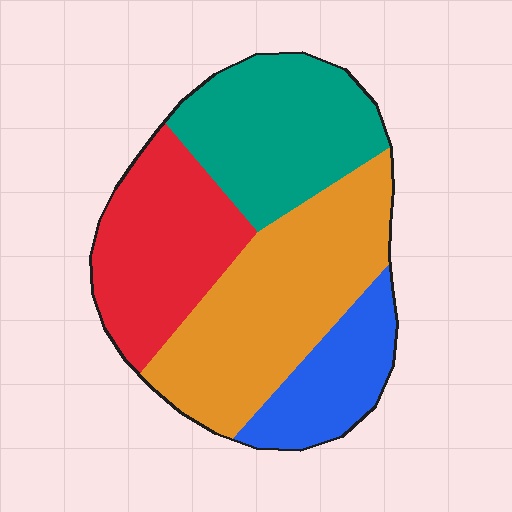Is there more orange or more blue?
Orange.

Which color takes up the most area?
Orange, at roughly 35%.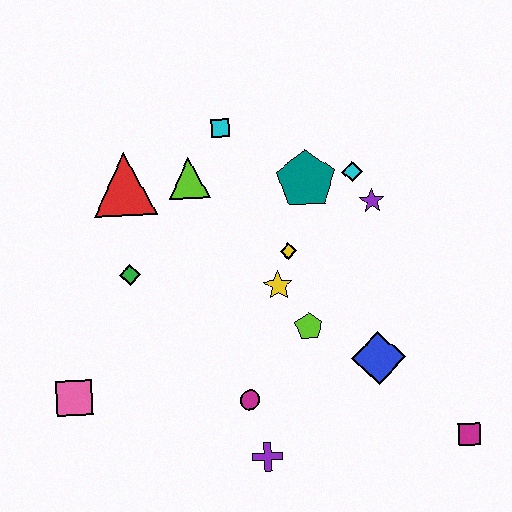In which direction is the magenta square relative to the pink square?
The magenta square is to the right of the pink square.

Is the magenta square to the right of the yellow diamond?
Yes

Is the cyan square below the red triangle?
No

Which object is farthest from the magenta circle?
The cyan square is farthest from the magenta circle.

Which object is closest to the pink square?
The green diamond is closest to the pink square.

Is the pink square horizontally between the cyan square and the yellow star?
No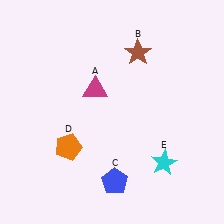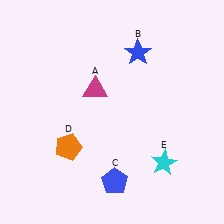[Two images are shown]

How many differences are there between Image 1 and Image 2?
There is 1 difference between the two images.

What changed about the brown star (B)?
In Image 1, B is brown. In Image 2, it changed to blue.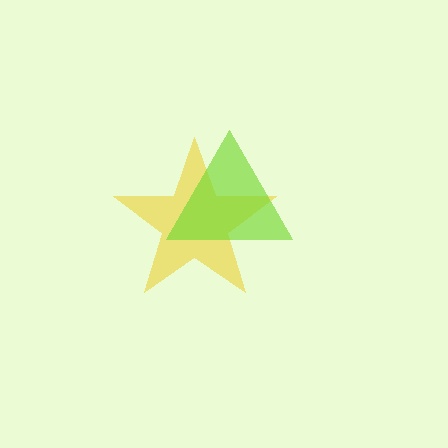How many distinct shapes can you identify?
There are 2 distinct shapes: a yellow star, a lime triangle.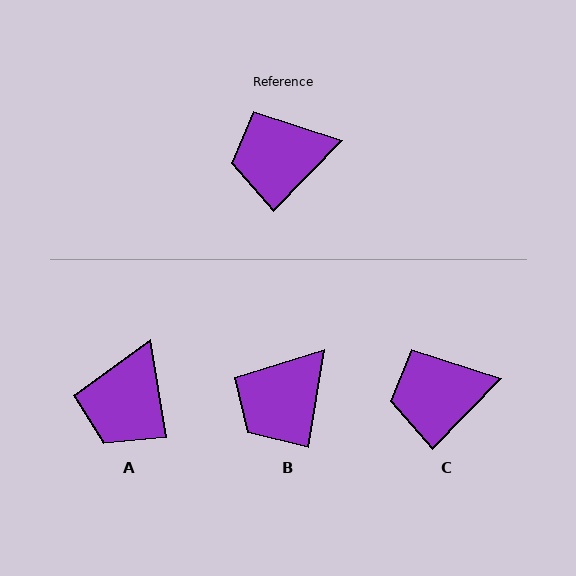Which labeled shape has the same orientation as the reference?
C.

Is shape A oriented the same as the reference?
No, it is off by about 54 degrees.